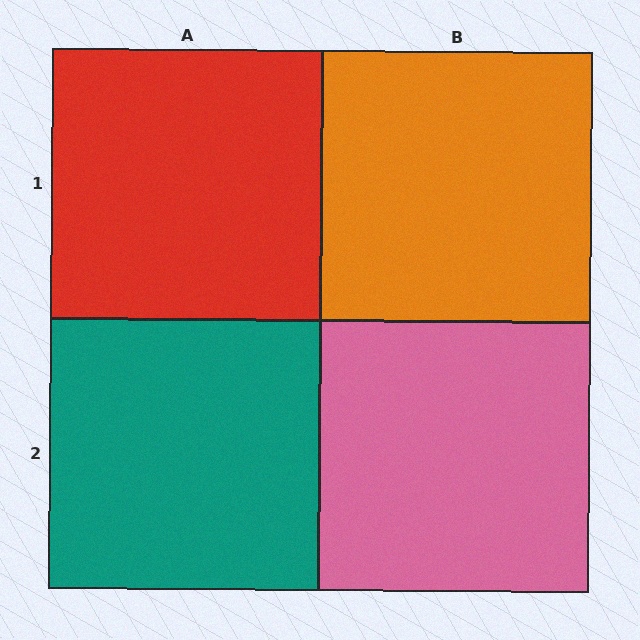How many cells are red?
1 cell is red.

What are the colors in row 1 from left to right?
Red, orange.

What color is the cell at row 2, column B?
Pink.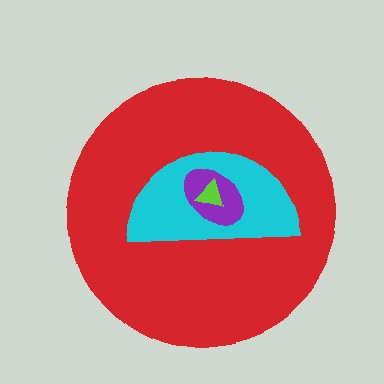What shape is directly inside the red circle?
The cyan semicircle.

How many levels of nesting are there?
4.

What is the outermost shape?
The red circle.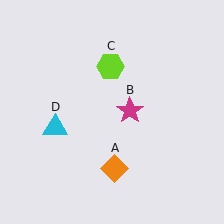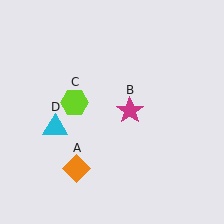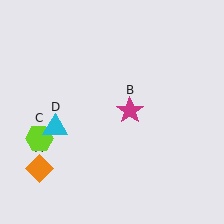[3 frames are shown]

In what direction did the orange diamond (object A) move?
The orange diamond (object A) moved left.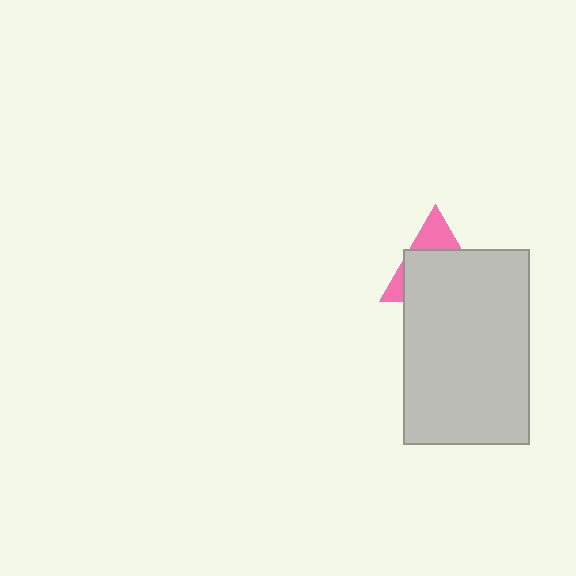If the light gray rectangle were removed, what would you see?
You would see the complete pink triangle.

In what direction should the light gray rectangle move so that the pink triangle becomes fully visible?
The light gray rectangle should move down. That is the shortest direction to clear the overlap and leave the pink triangle fully visible.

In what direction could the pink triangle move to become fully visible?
The pink triangle could move up. That would shift it out from behind the light gray rectangle entirely.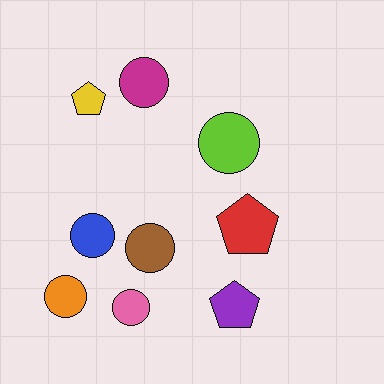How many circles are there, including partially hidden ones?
There are 6 circles.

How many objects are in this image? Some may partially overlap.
There are 9 objects.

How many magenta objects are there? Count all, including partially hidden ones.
There is 1 magenta object.